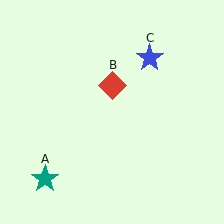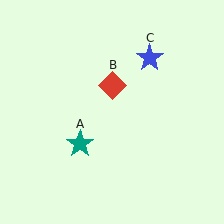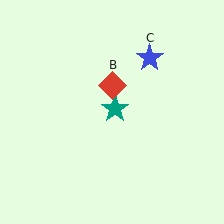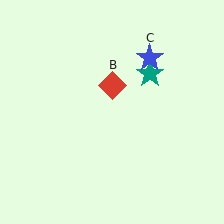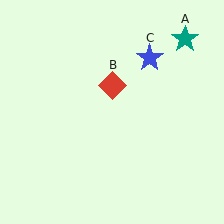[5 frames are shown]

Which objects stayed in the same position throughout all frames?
Red diamond (object B) and blue star (object C) remained stationary.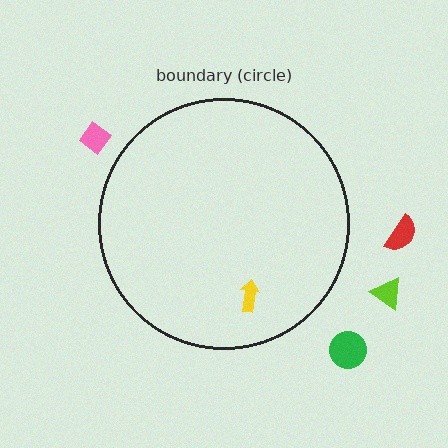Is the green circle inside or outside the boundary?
Outside.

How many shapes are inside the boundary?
1 inside, 4 outside.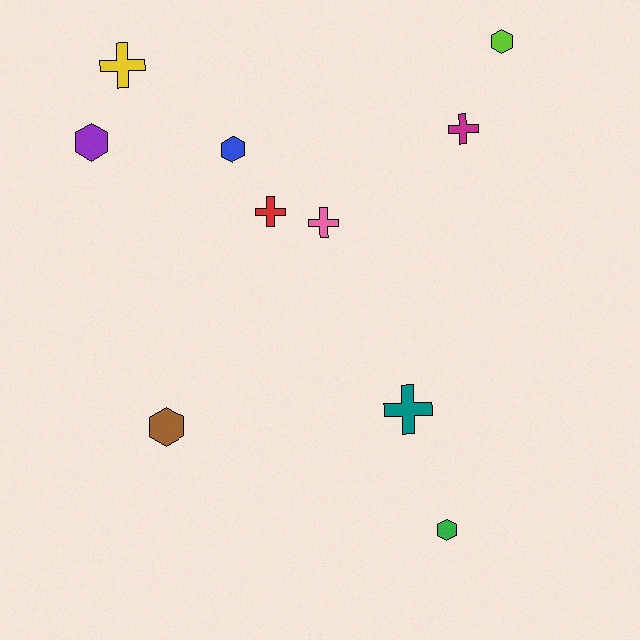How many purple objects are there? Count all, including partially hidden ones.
There is 1 purple object.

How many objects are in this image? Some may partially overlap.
There are 10 objects.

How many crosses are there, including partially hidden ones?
There are 5 crosses.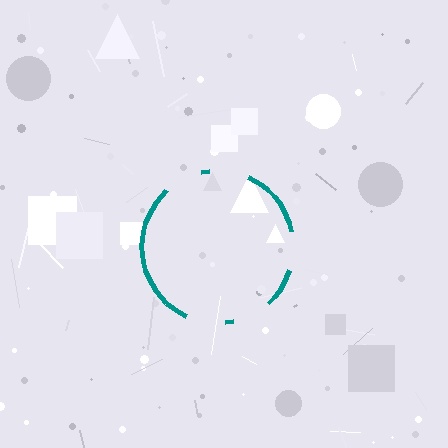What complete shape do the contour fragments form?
The contour fragments form a circle.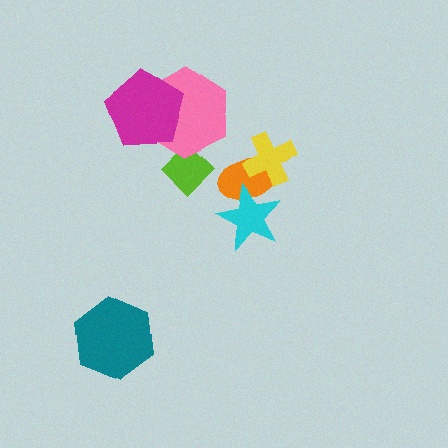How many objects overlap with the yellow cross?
1 object overlaps with the yellow cross.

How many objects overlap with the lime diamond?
1 object overlaps with the lime diamond.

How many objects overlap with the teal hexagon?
0 objects overlap with the teal hexagon.